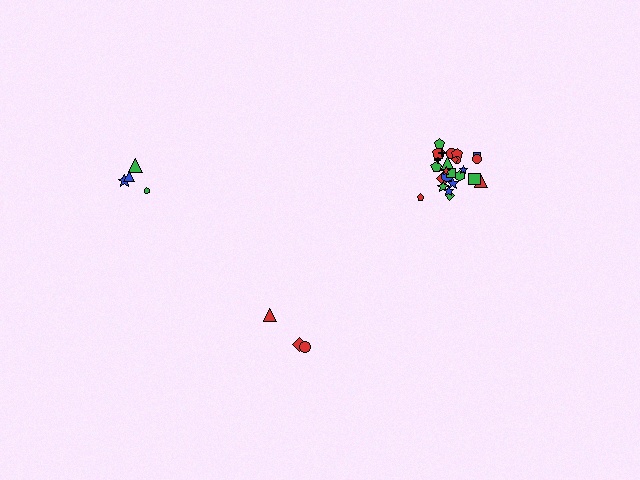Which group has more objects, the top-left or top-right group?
The top-right group.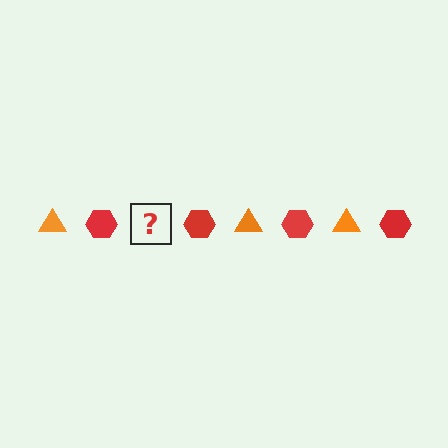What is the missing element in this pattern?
The missing element is an orange triangle.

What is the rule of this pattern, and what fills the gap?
The rule is that the pattern alternates between orange triangle and red hexagon. The gap should be filled with an orange triangle.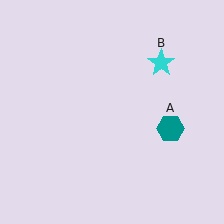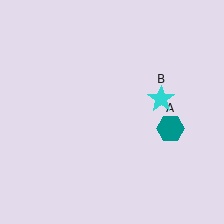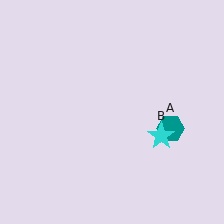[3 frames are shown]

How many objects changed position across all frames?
1 object changed position: cyan star (object B).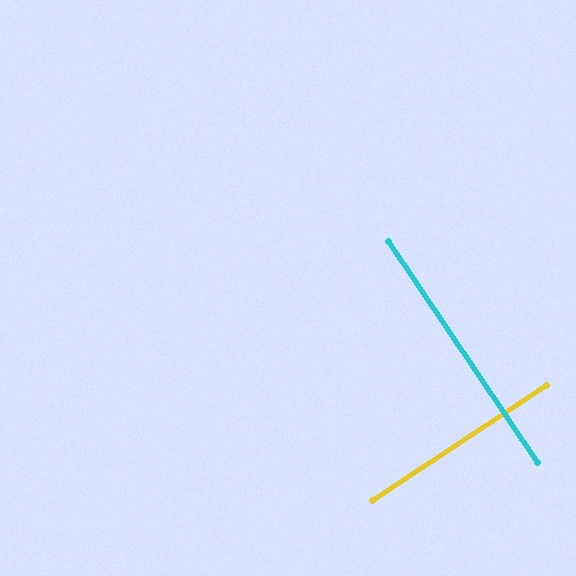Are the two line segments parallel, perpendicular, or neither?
Perpendicular — they meet at approximately 89°.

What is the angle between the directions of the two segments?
Approximately 89 degrees.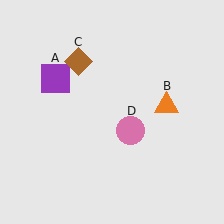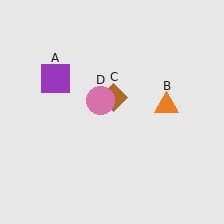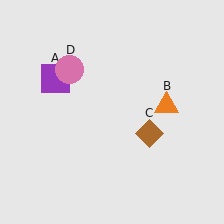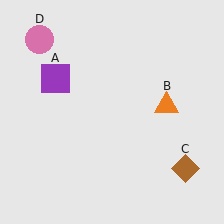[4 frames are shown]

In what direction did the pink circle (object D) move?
The pink circle (object D) moved up and to the left.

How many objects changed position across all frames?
2 objects changed position: brown diamond (object C), pink circle (object D).